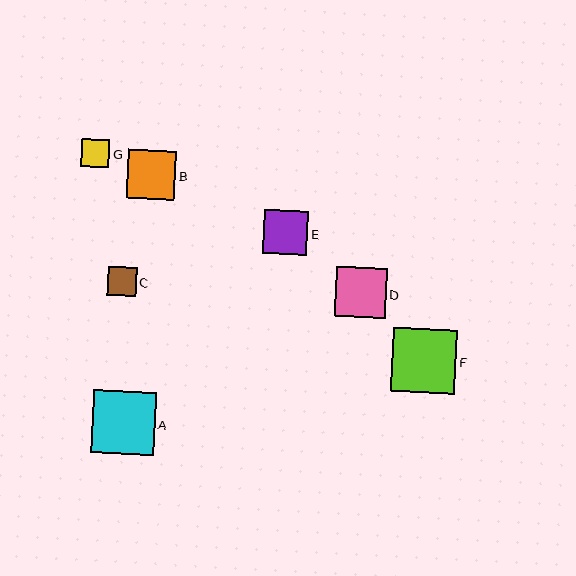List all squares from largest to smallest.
From largest to smallest: F, A, D, B, E, C, G.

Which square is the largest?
Square F is the largest with a size of approximately 64 pixels.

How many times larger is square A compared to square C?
Square A is approximately 2.2 times the size of square C.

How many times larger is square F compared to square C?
Square F is approximately 2.2 times the size of square C.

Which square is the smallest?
Square G is the smallest with a size of approximately 29 pixels.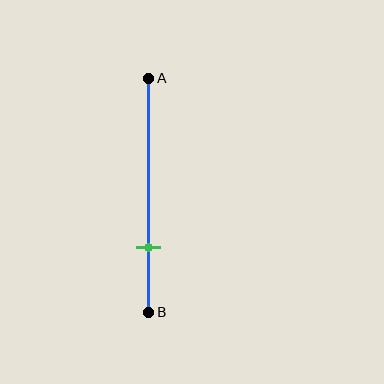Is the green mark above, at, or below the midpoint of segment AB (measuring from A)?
The green mark is below the midpoint of segment AB.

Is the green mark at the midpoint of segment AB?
No, the mark is at about 70% from A, not at the 50% midpoint.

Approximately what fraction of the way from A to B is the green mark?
The green mark is approximately 70% of the way from A to B.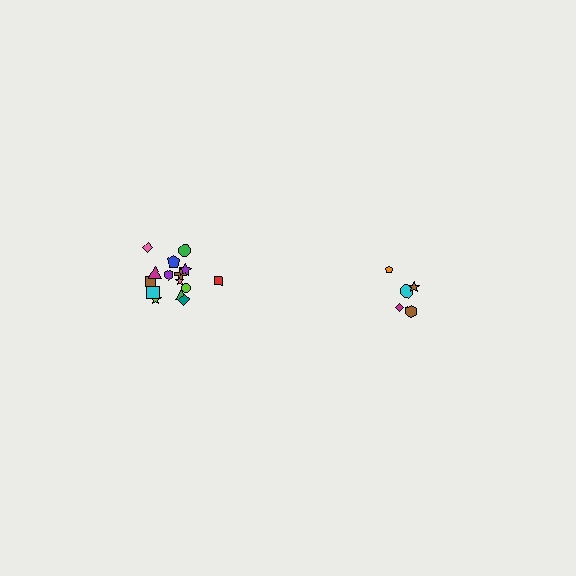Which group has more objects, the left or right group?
The left group.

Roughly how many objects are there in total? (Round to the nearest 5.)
Roughly 20 objects in total.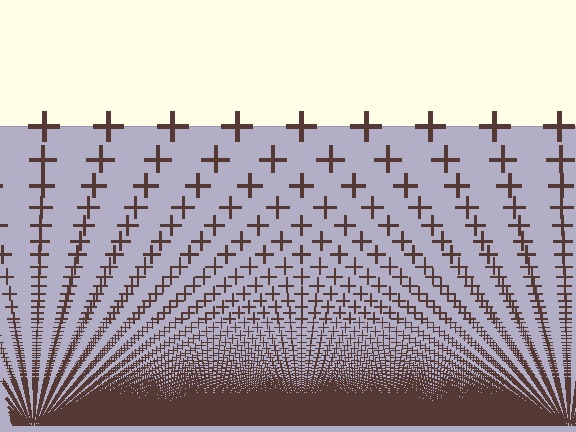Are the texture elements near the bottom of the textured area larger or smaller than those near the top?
Smaller. The gradient is inverted — elements near the bottom are smaller and denser.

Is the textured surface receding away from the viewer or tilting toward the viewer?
The surface appears to tilt toward the viewer. Texture elements get larger and sparser toward the top.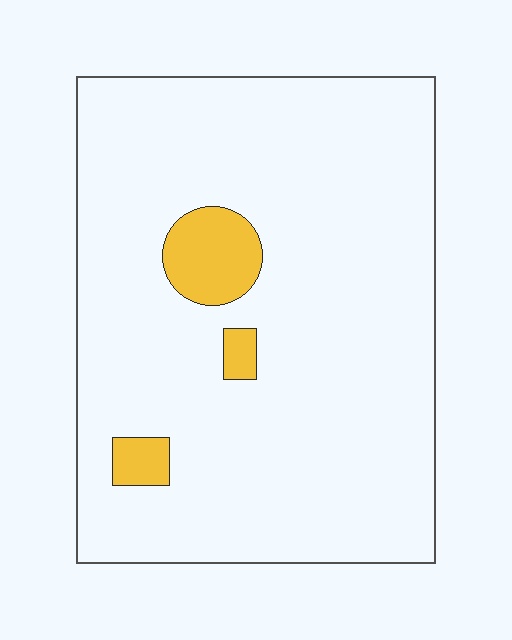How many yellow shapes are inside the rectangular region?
3.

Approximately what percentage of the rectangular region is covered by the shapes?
Approximately 5%.